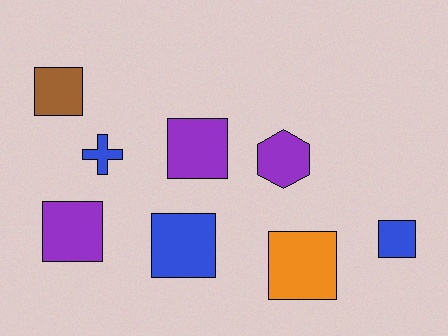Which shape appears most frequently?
Square, with 6 objects.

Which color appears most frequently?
Blue, with 3 objects.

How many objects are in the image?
There are 8 objects.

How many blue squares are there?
There are 2 blue squares.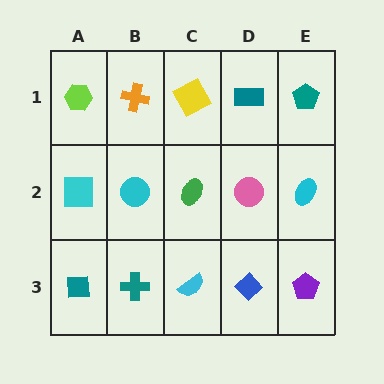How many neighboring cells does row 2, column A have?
3.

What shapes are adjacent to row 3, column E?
A cyan ellipse (row 2, column E), a blue diamond (row 3, column D).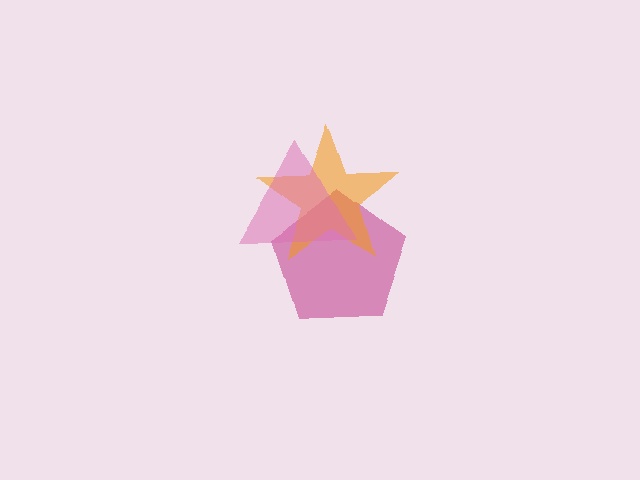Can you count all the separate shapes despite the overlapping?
Yes, there are 3 separate shapes.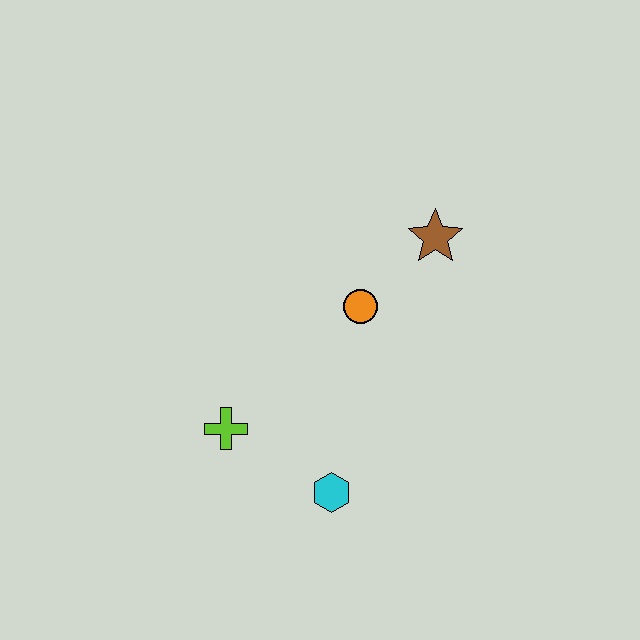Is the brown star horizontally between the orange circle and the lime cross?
No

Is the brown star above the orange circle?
Yes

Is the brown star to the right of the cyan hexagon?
Yes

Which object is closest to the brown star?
The orange circle is closest to the brown star.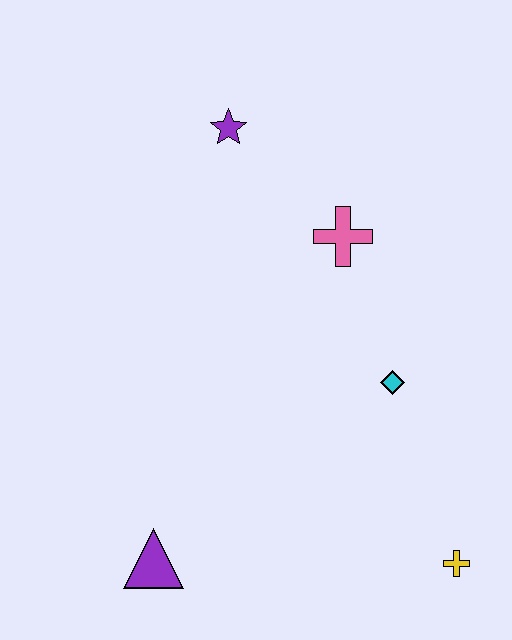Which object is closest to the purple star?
The pink cross is closest to the purple star.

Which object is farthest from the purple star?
The yellow cross is farthest from the purple star.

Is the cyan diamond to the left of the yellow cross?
Yes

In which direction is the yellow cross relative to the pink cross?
The yellow cross is below the pink cross.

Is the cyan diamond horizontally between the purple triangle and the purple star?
No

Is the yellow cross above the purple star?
No